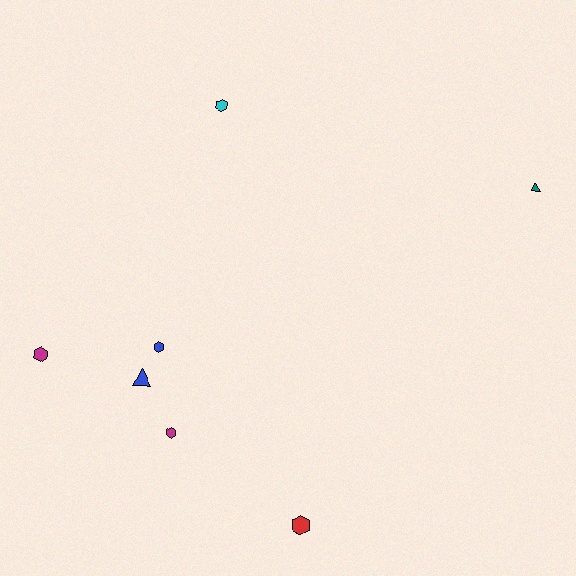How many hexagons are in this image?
There are 5 hexagons.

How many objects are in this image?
There are 7 objects.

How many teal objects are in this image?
There is 1 teal object.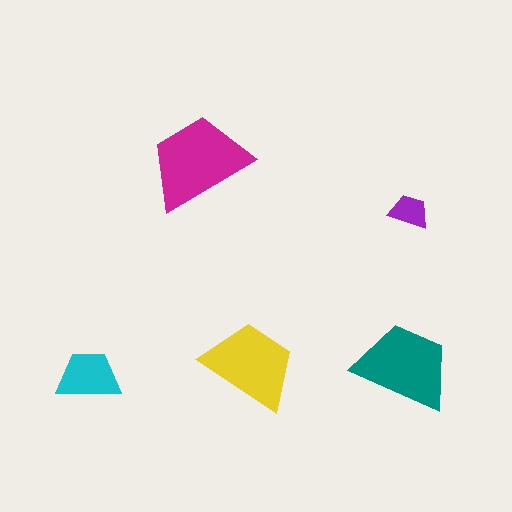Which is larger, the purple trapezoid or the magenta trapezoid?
The magenta one.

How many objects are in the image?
There are 5 objects in the image.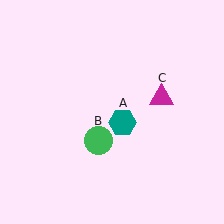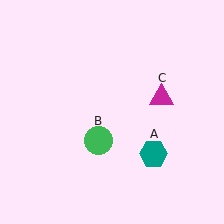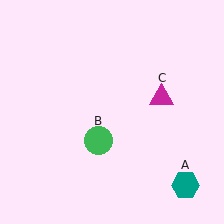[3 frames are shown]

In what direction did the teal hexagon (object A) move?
The teal hexagon (object A) moved down and to the right.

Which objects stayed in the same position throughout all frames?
Green circle (object B) and magenta triangle (object C) remained stationary.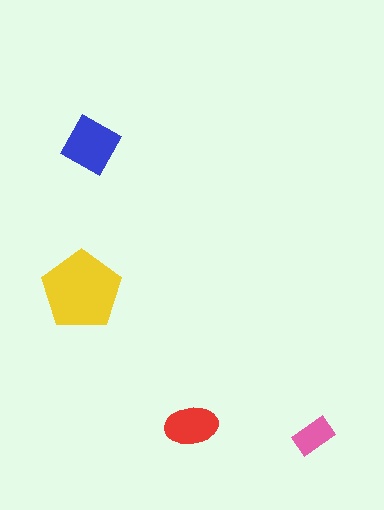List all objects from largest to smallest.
The yellow pentagon, the blue square, the red ellipse, the pink rectangle.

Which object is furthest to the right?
The pink rectangle is rightmost.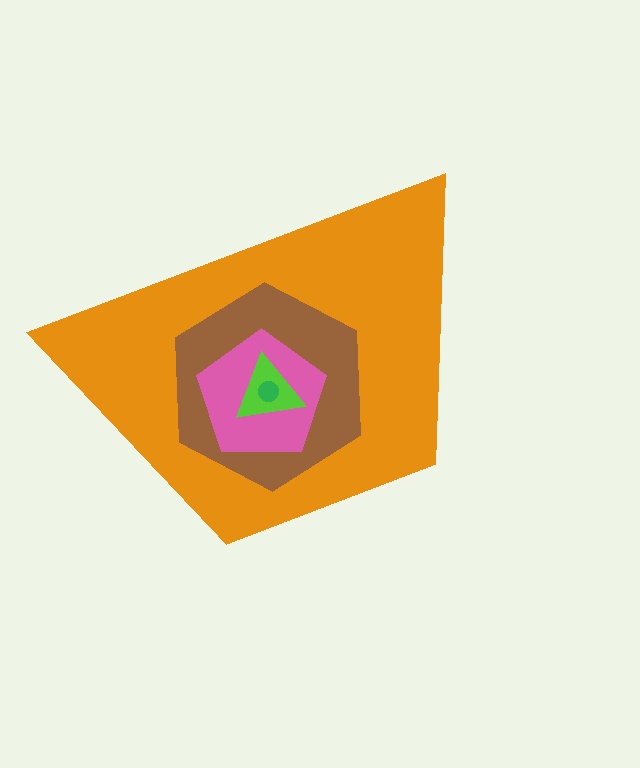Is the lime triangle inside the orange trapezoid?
Yes.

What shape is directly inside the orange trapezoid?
The brown hexagon.